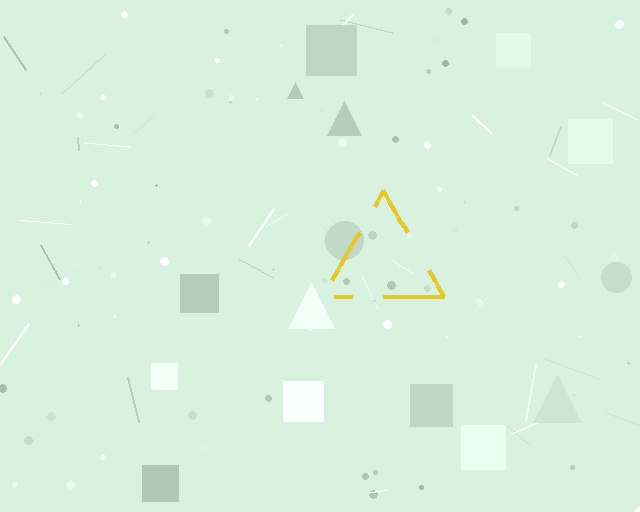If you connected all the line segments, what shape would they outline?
They would outline a triangle.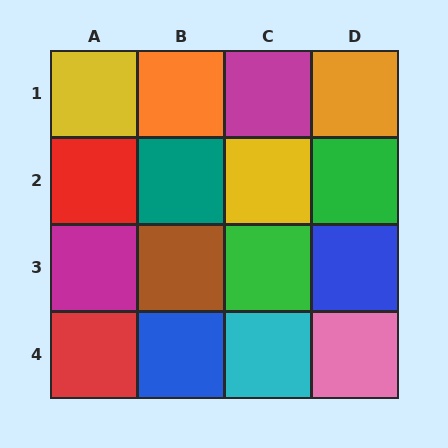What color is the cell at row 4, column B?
Blue.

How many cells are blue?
2 cells are blue.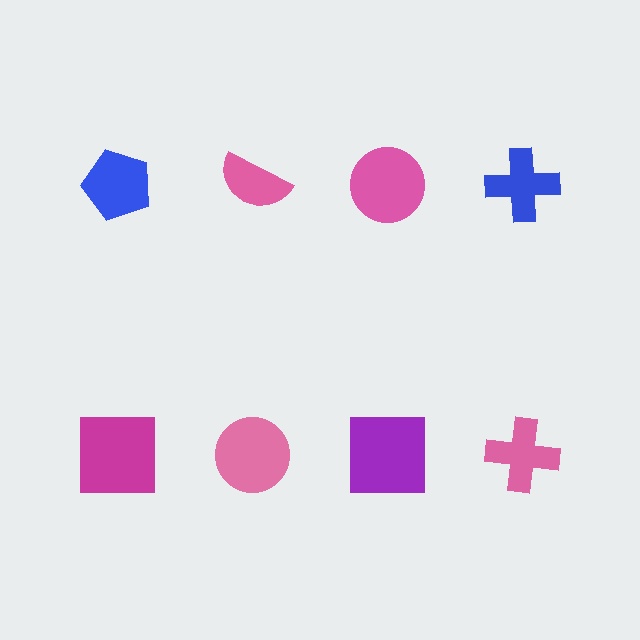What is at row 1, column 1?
A blue pentagon.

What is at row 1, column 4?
A blue cross.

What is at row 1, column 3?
A pink circle.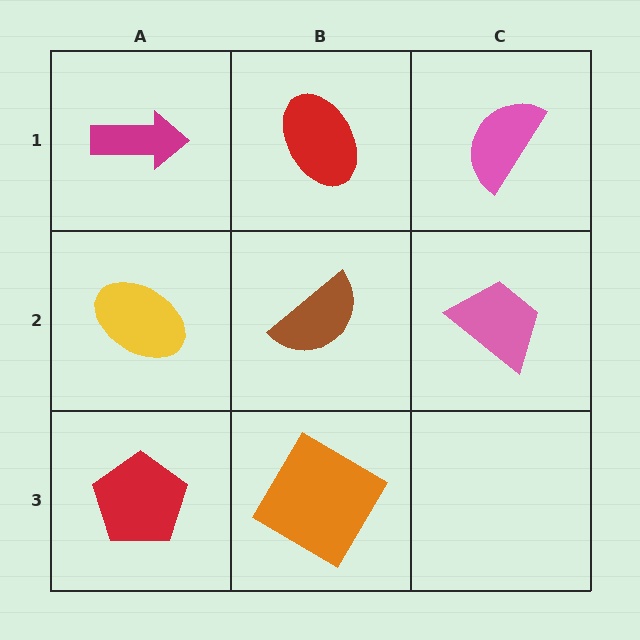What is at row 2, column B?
A brown semicircle.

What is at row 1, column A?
A magenta arrow.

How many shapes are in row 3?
2 shapes.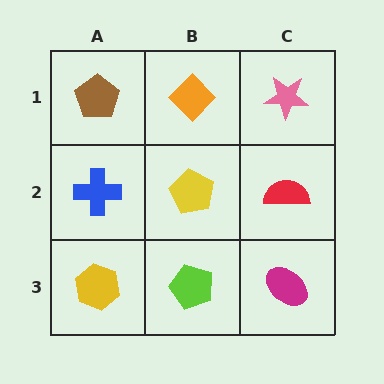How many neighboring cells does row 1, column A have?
2.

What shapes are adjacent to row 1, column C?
A red semicircle (row 2, column C), an orange diamond (row 1, column B).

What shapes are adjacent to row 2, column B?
An orange diamond (row 1, column B), a lime pentagon (row 3, column B), a blue cross (row 2, column A), a red semicircle (row 2, column C).